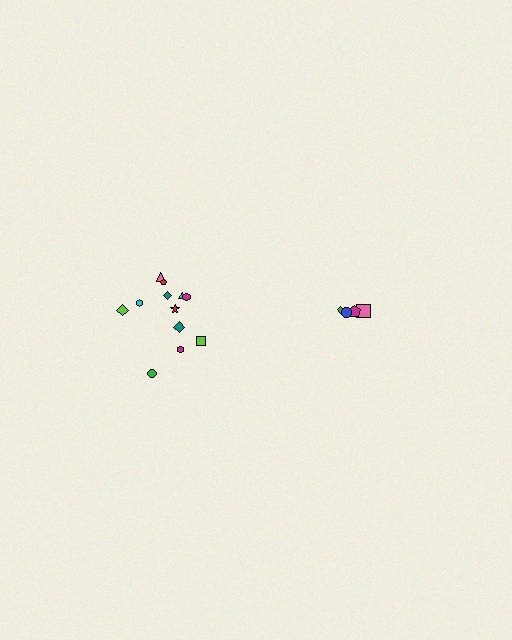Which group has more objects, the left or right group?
The left group.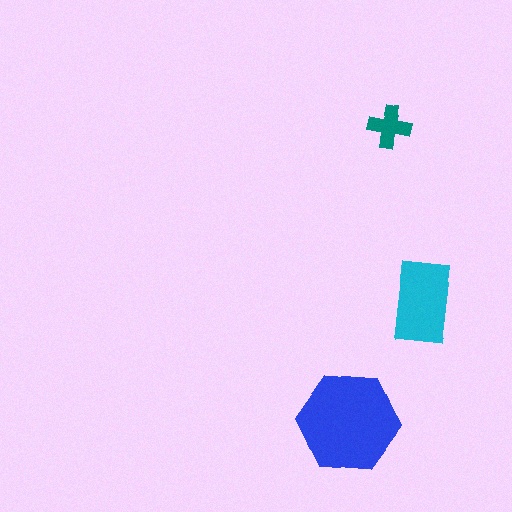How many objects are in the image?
There are 3 objects in the image.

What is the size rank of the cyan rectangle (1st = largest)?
2nd.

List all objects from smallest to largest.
The teal cross, the cyan rectangle, the blue hexagon.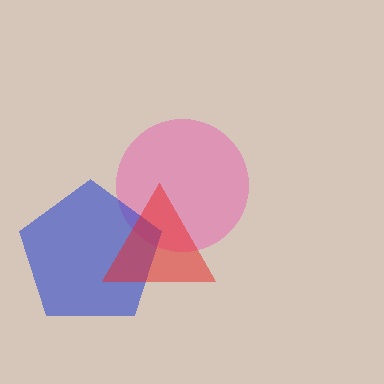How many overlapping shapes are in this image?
There are 3 overlapping shapes in the image.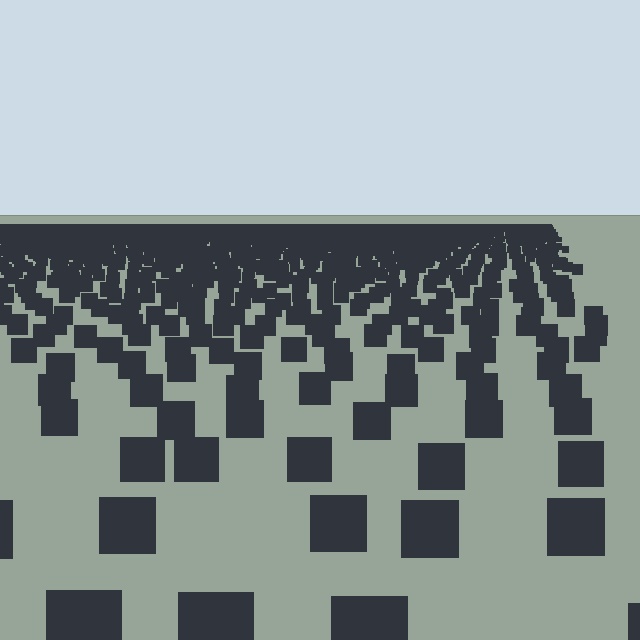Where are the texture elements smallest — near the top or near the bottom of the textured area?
Near the top.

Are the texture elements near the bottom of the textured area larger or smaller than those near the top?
Larger. Near the bottom, elements are closer to the viewer and appear at a bigger on-screen size.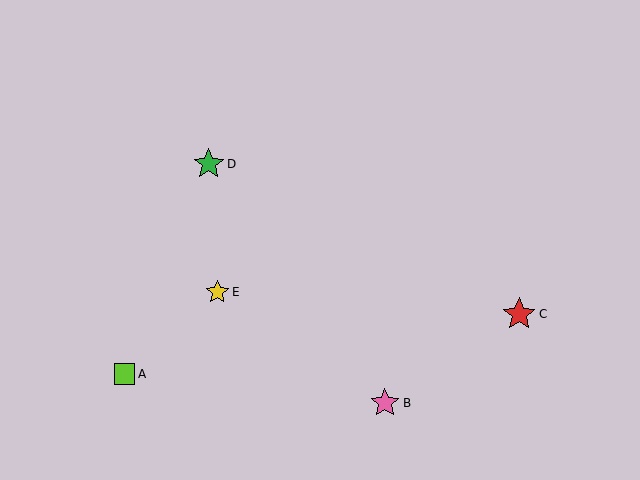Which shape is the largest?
The red star (labeled C) is the largest.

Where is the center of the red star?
The center of the red star is at (519, 314).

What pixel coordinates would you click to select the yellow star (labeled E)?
Click at (217, 292) to select the yellow star E.